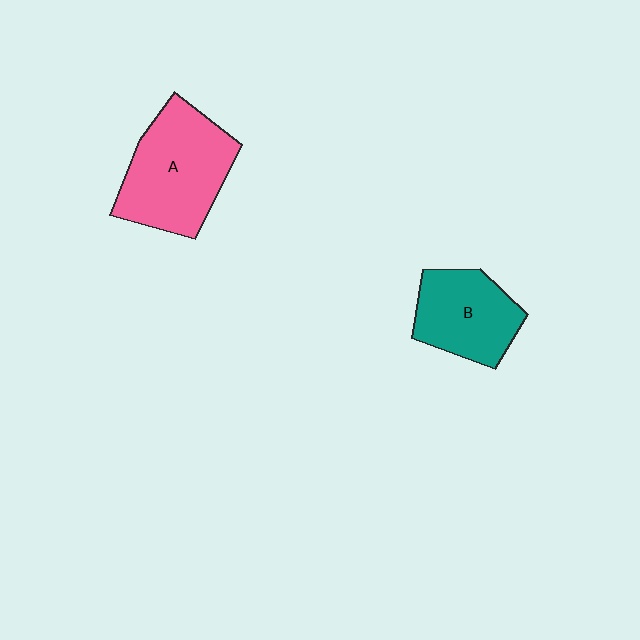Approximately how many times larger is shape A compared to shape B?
Approximately 1.4 times.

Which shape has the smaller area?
Shape B (teal).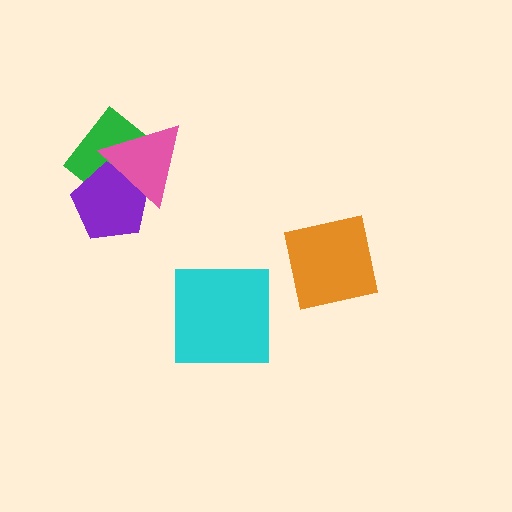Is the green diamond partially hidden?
Yes, it is partially covered by another shape.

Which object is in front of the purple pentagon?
The pink triangle is in front of the purple pentagon.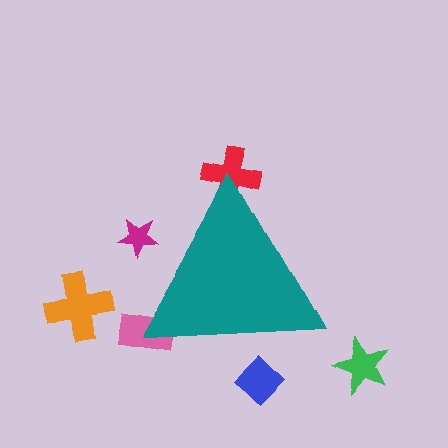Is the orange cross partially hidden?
No, the orange cross is fully visible.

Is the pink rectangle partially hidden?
Yes, the pink rectangle is partially hidden behind the teal triangle.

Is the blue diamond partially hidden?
Yes, the blue diamond is partially hidden behind the teal triangle.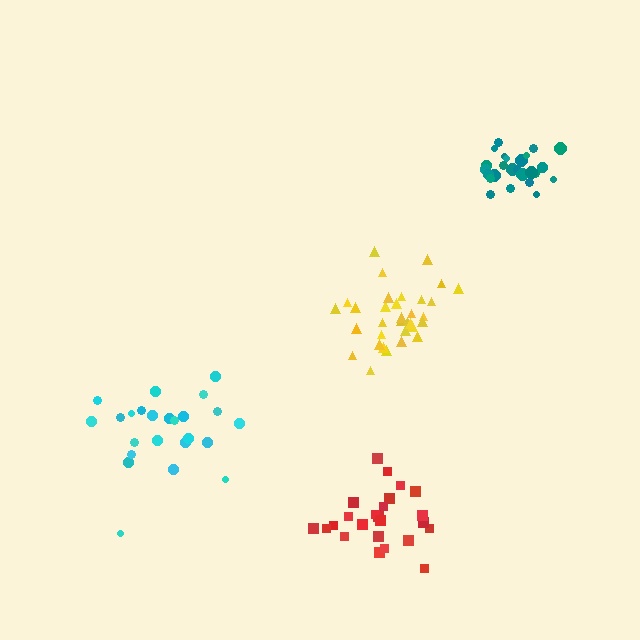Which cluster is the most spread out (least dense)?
Cyan.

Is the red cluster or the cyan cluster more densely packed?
Red.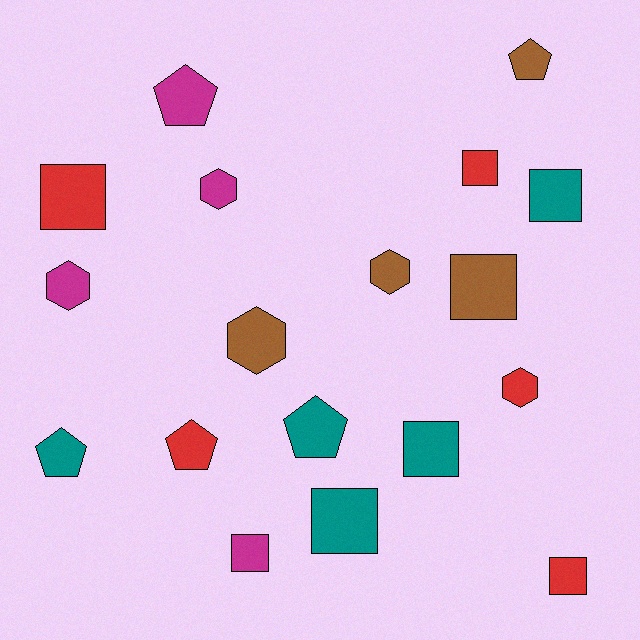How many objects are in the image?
There are 18 objects.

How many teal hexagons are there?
There are no teal hexagons.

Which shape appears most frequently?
Square, with 8 objects.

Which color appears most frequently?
Teal, with 5 objects.